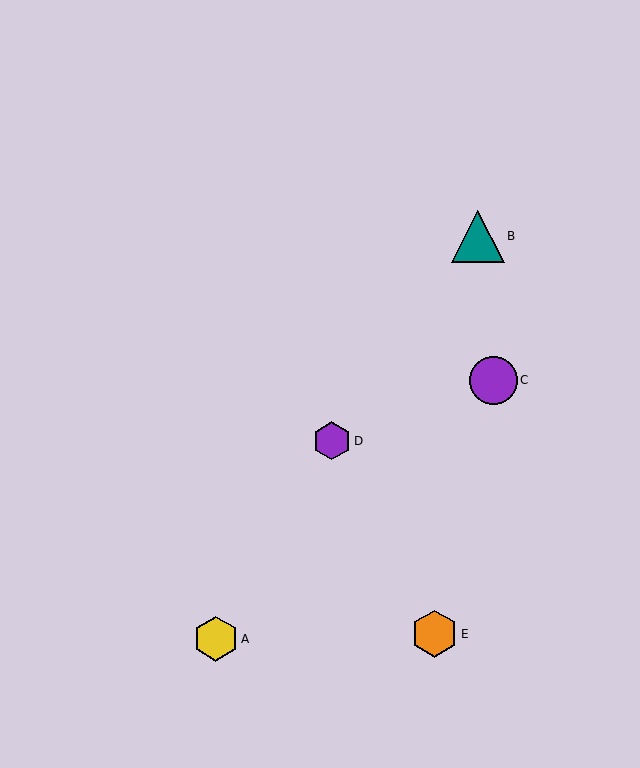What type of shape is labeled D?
Shape D is a purple hexagon.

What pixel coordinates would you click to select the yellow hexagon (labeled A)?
Click at (216, 639) to select the yellow hexagon A.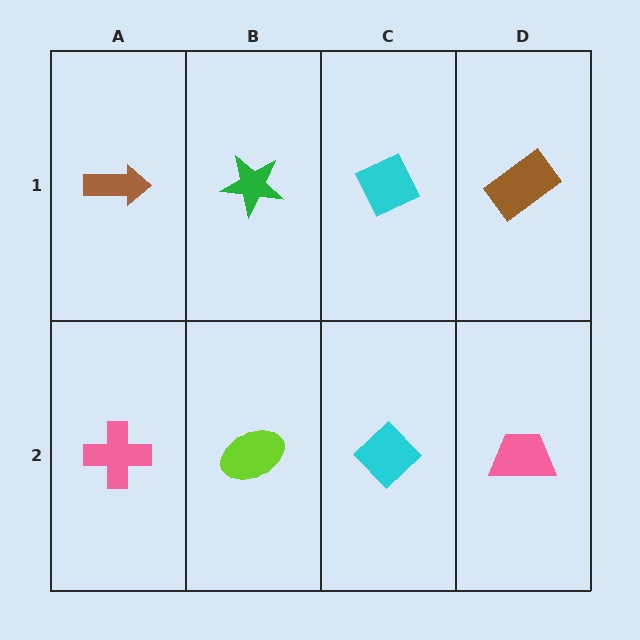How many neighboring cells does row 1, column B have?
3.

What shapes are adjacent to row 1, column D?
A pink trapezoid (row 2, column D), a cyan diamond (row 1, column C).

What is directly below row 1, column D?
A pink trapezoid.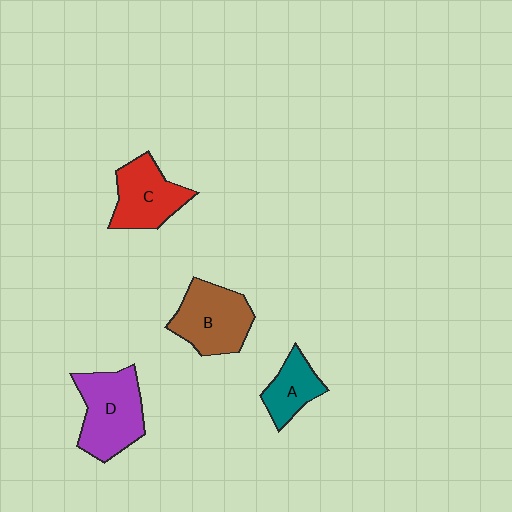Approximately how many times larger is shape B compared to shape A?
Approximately 1.6 times.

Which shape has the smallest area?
Shape A (teal).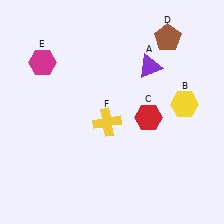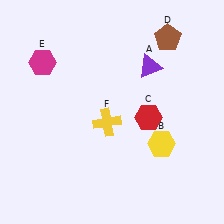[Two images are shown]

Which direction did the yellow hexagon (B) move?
The yellow hexagon (B) moved down.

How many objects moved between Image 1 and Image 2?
1 object moved between the two images.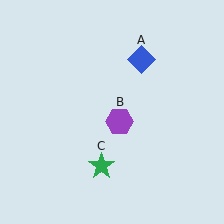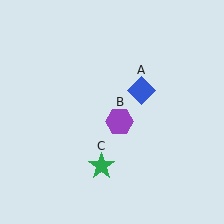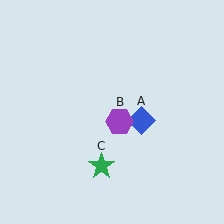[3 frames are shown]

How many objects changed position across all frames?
1 object changed position: blue diamond (object A).